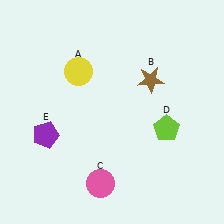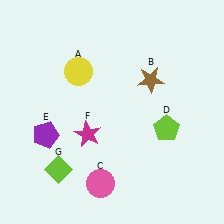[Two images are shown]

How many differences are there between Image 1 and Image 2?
There are 2 differences between the two images.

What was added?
A magenta star (F), a lime diamond (G) were added in Image 2.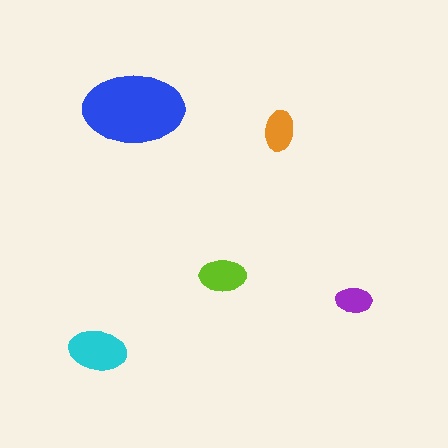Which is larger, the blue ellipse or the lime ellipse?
The blue one.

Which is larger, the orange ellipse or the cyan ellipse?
The cyan one.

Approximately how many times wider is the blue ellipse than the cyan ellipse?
About 1.5 times wider.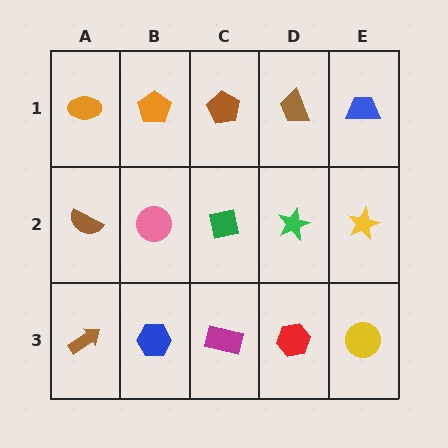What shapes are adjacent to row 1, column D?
A green star (row 2, column D), a brown pentagon (row 1, column C), a blue trapezoid (row 1, column E).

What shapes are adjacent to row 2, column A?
An orange ellipse (row 1, column A), a brown arrow (row 3, column A), a pink circle (row 2, column B).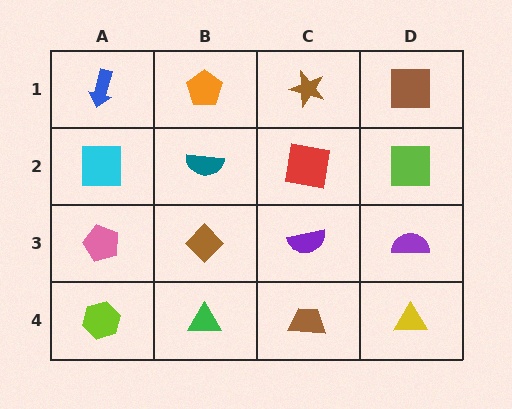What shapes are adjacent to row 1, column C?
A red square (row 2, column C), an orange pentagon (row 1, column B), a brown square (row 1, column D).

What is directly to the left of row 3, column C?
A brown diamond.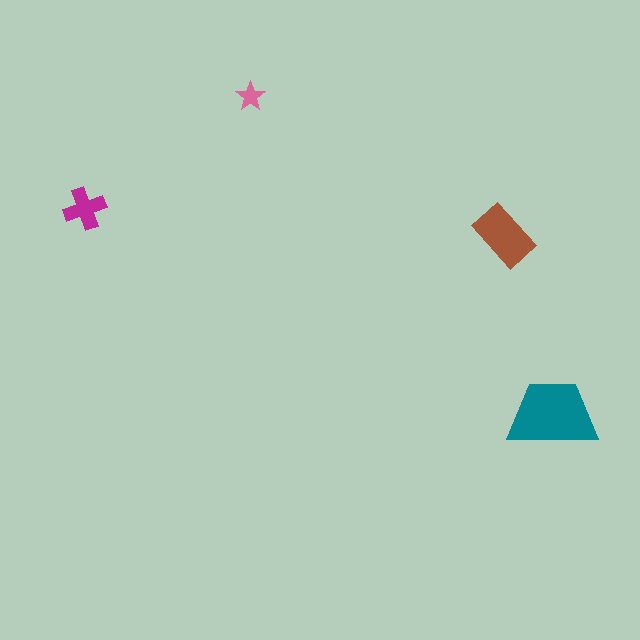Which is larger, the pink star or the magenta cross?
The magenta cross.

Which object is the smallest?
The pink star.